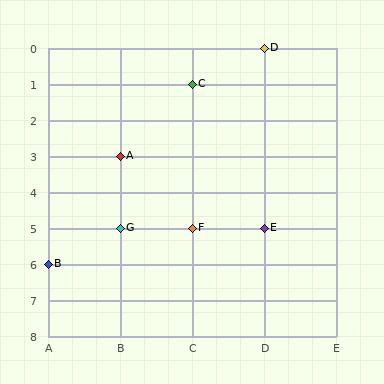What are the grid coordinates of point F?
Point F is at grid coordinates (C, 5).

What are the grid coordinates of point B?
Point B is at grid coordinates (A, 6).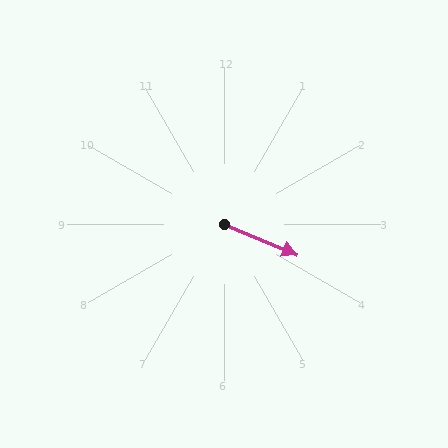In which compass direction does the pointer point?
Southeast.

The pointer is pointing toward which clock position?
Roughly 4 o'clock.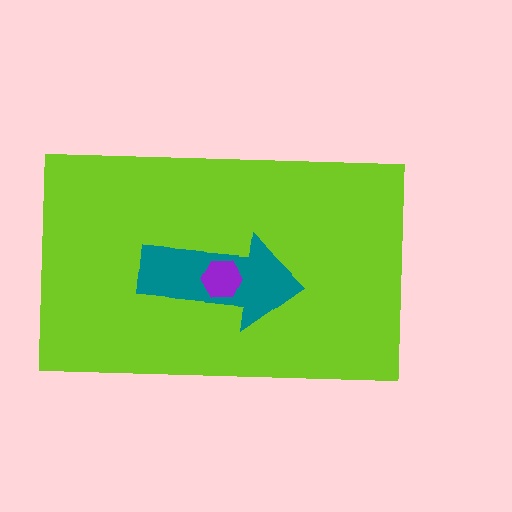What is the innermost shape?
The purple hexagon.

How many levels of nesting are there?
3.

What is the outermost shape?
The lime rectangle.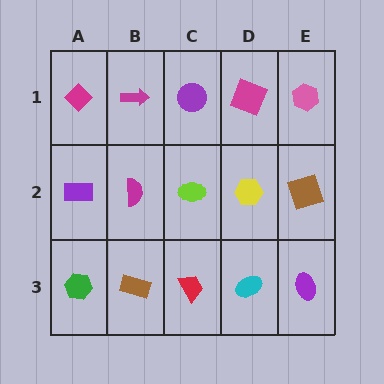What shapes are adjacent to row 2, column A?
A magenta diamond (row 1, column A), a green hexagon (row 3, column A), a magenta semicircle (row 2, column B).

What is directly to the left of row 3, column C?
A brown rectangle.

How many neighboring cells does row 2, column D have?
4.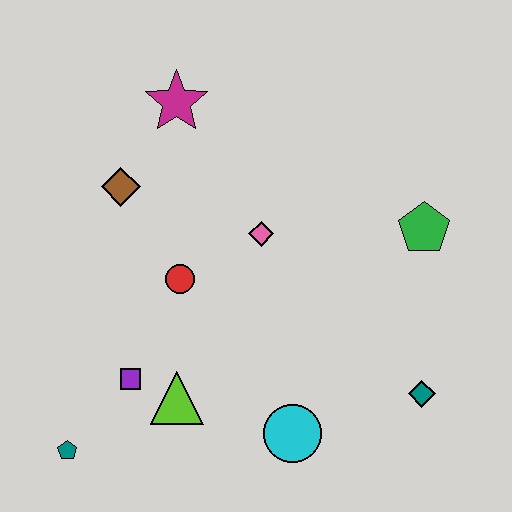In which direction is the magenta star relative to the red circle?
The magenta star is above the red circle.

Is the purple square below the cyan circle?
No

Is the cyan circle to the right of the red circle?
Yes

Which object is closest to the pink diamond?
The red circle is closest to the pink diamond.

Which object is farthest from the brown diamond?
The teal diamond is farthest from the brown diamond.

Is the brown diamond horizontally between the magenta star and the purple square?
No